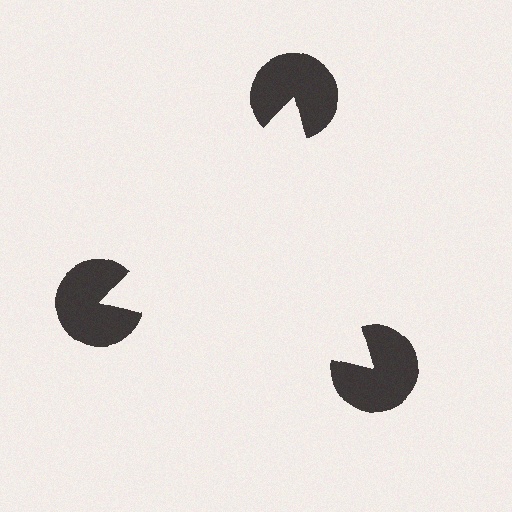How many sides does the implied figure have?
3 sides.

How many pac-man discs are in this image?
There are 3 — one at each vertex of the illusory triangle.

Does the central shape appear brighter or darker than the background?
It typically appears slightly brighter than the background, even though no actual brightness change is drawn.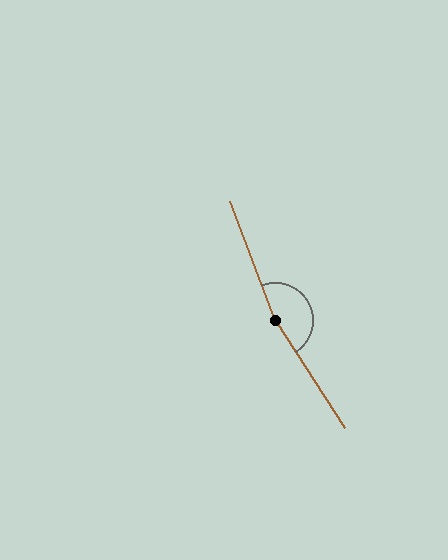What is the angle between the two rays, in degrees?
Approximately 168 degrees.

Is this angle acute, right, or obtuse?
It is obtuse.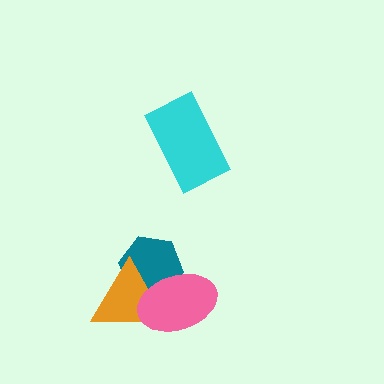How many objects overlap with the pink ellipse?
2 objects overlap with the pink ellipse.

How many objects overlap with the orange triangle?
2 objects overlap with the orange triangle.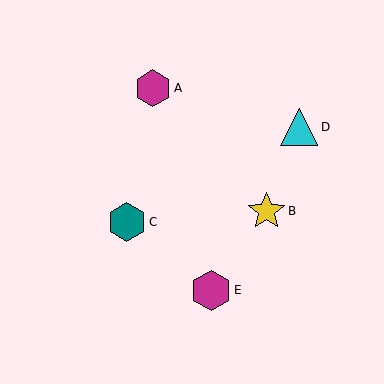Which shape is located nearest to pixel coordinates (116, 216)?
The teal hexagon (labeled C) at (127, 222) is nearest to that location.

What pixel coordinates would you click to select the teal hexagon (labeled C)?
Click at (127, 222) to select the teal hexagon C.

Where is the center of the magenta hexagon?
The center of the magenta hexagon is at (153, 88).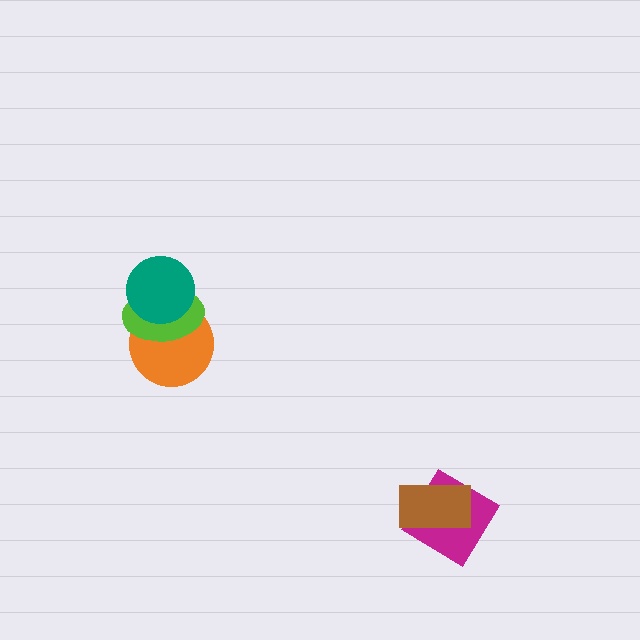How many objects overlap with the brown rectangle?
1 object overlaps with the brown rectangle.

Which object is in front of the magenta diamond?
The brown rectangle is in front of the magenta diamond.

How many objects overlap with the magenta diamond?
1 object overlaps with the magenta diamond.